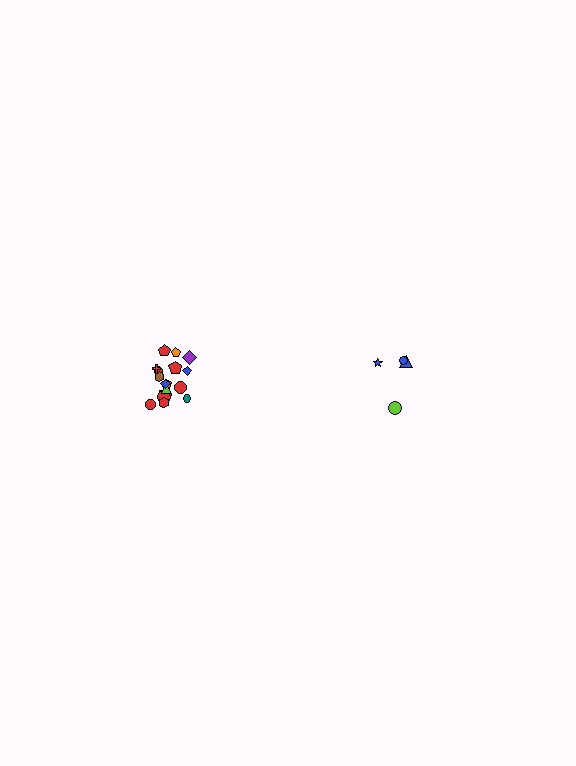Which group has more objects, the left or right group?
The left group.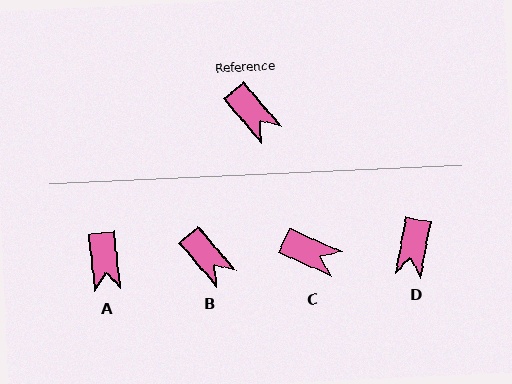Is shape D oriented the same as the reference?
No, it is off by about 51 degrees.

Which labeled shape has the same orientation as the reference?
B.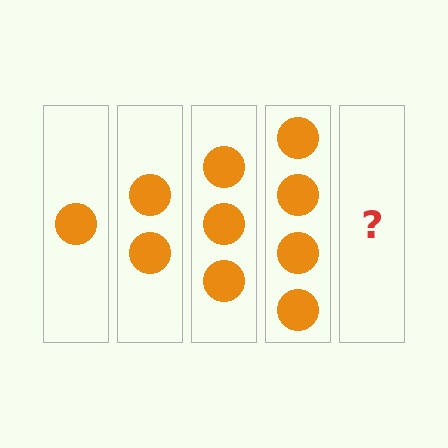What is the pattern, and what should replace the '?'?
The pattern is that each step adds one more circle. The '?' should be 5 circles.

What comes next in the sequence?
The next element should be 5 circles.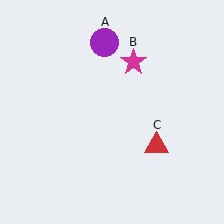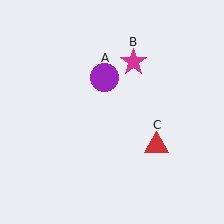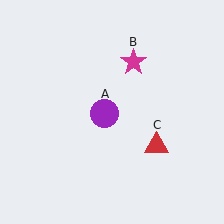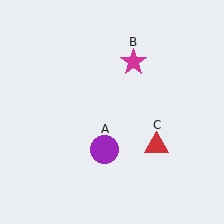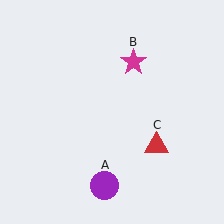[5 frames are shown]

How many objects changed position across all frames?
1 object changed position: purple circle (object A).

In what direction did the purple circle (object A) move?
The purple circle (object A) moved down.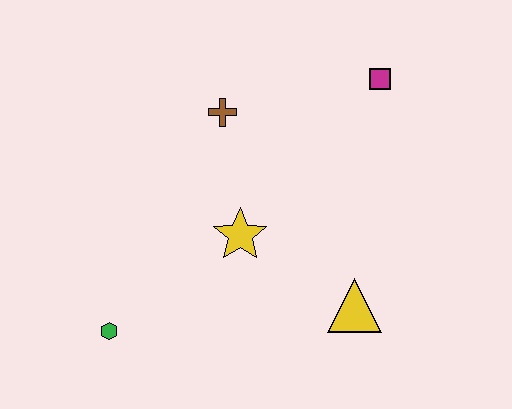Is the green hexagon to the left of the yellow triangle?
Yes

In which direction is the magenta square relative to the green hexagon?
The magenta square is to the right of the green hexagon.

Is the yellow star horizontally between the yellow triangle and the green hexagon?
Yes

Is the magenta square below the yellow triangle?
No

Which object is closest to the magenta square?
The brown cross is closest to the magenta square.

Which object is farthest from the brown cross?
The green hexagon is farthest from the brown cross.